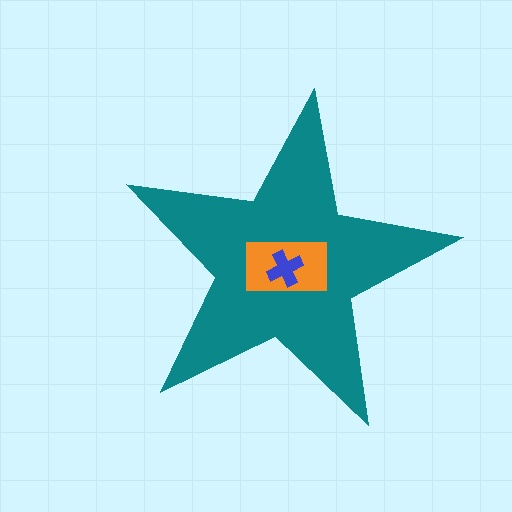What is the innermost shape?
The blue cross.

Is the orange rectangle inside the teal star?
Yes.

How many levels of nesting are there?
3.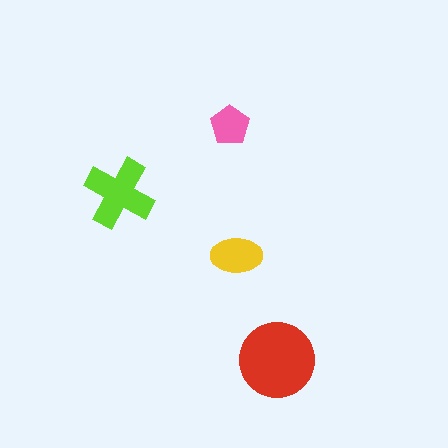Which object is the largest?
The red circle.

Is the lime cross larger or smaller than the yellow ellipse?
Larger.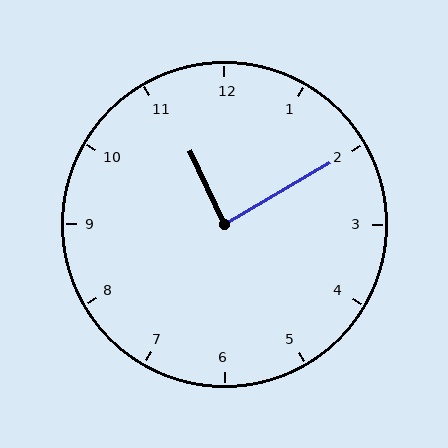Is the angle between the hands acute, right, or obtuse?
It is right.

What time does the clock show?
11:10.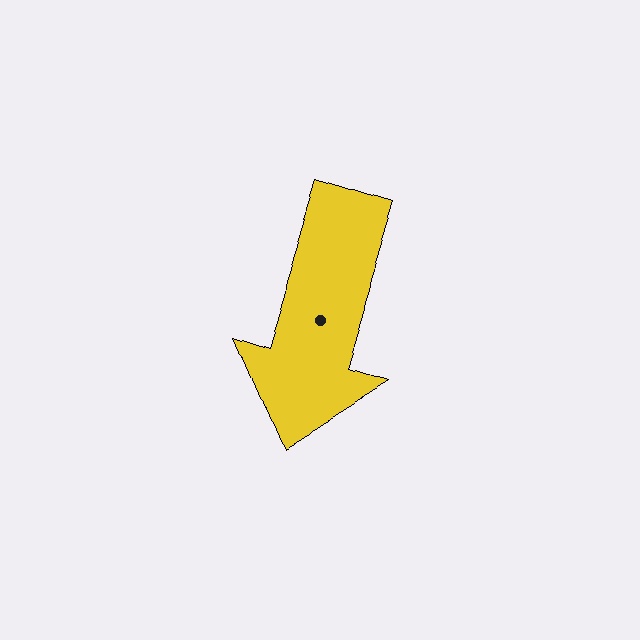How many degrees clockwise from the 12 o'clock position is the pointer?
Approximately 197 degrees.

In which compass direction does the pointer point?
South.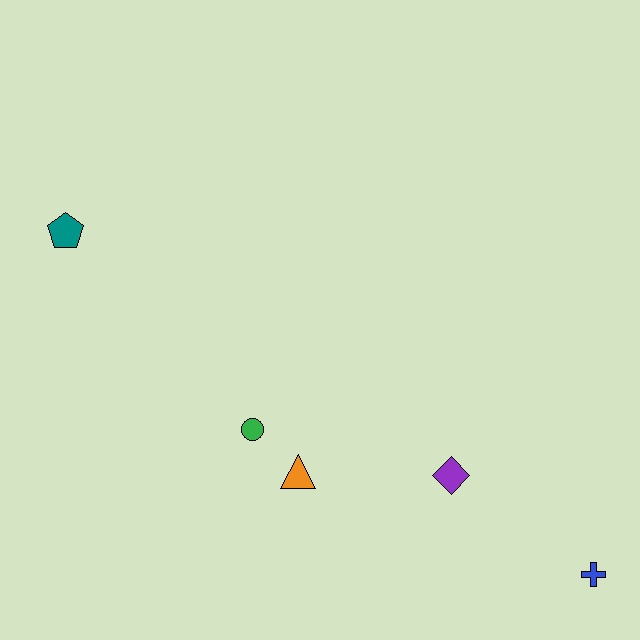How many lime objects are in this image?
There are no lime objects.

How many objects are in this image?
There are 5 objects.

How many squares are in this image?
There are no squares.